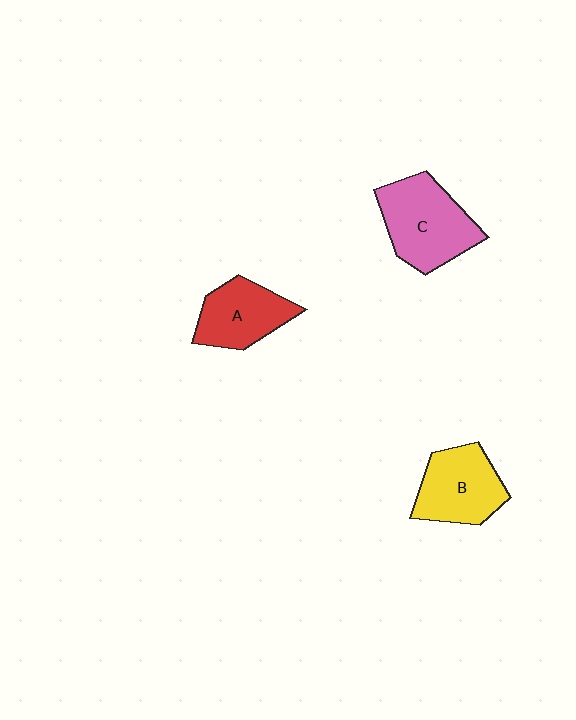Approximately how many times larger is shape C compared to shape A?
Approximately 1.3 times.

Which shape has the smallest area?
Shape A (red).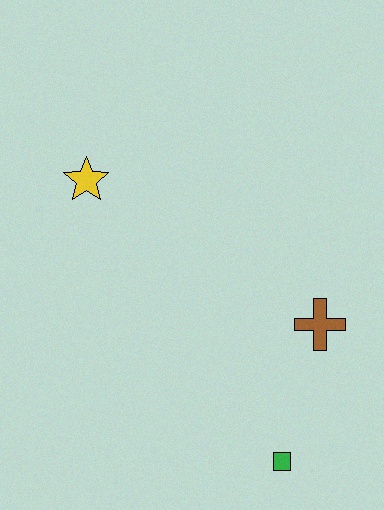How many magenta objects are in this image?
There are no magenta objects.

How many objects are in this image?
There are 3 objects.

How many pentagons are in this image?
There are no pentagons.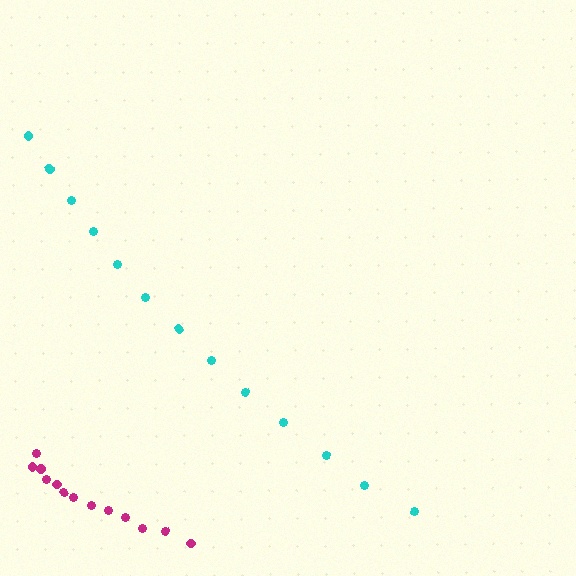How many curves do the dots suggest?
There are 2 distinct paths.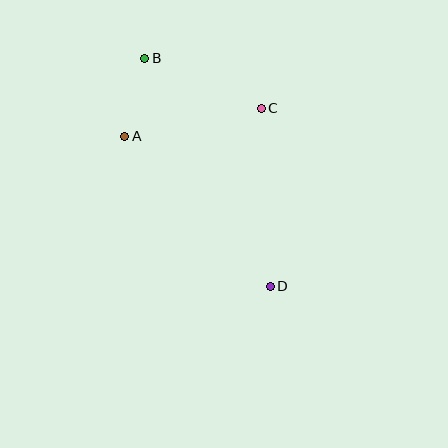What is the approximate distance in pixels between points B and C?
The distance between B and C is approximately 127 pixels.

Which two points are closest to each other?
Points A and B are closest to each other.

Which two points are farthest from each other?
Points B and D are farthest from each other.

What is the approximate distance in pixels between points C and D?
The distance between C and D is approximately 178 pixels.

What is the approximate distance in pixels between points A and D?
The distance between A and D is approximately 209 pixels.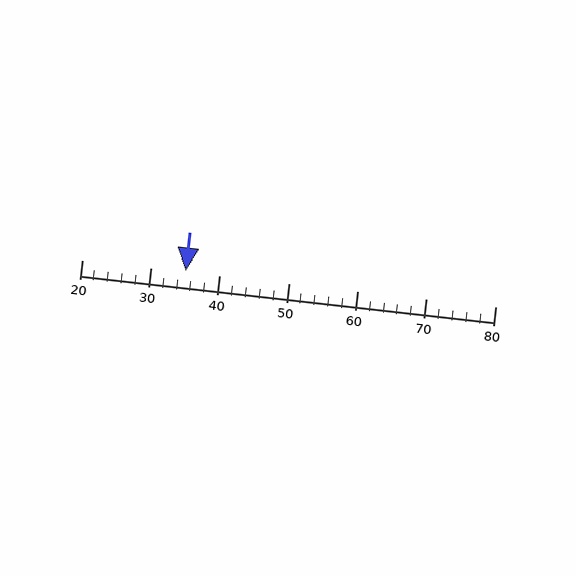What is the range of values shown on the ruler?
The ruler shows values from 20 to 80.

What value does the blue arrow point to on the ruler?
The blue arrow points to approximately 35.